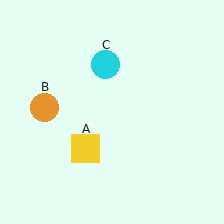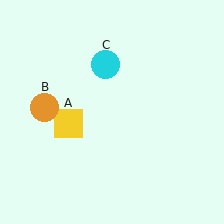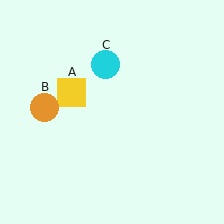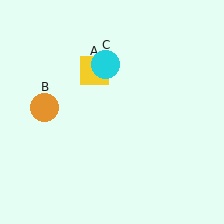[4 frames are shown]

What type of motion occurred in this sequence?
The yellow square (object A) rotated clockwise around the center of the scene.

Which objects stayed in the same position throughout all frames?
Orange circle (object B) and cyan circle (object C) remained stationary.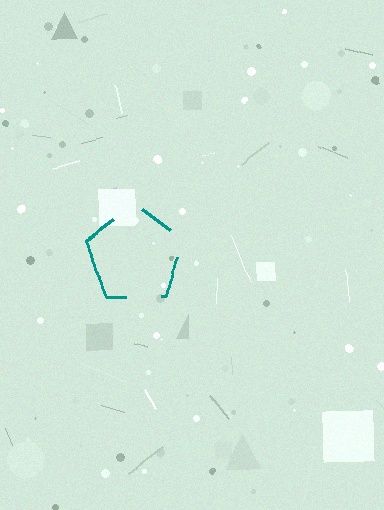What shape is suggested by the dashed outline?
The dashed outline suggests a pentagon.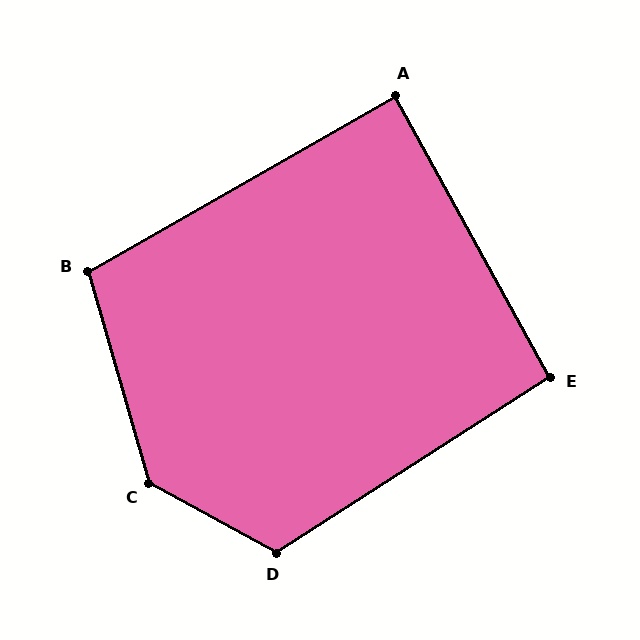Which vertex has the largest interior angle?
C, at approximately 134 degrees.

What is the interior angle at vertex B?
Approximately 104 degrees (obtuse).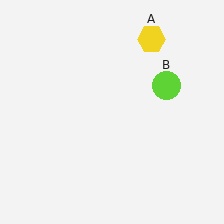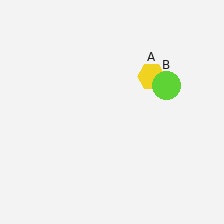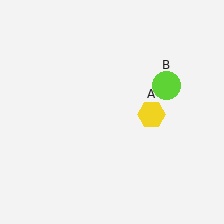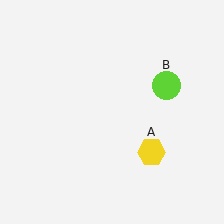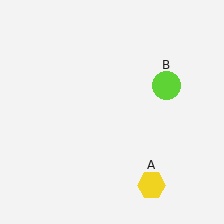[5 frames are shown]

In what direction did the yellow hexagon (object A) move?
The yellow hexagon (object A) moved down.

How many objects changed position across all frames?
1 object changed position: yellow hexagon (object A).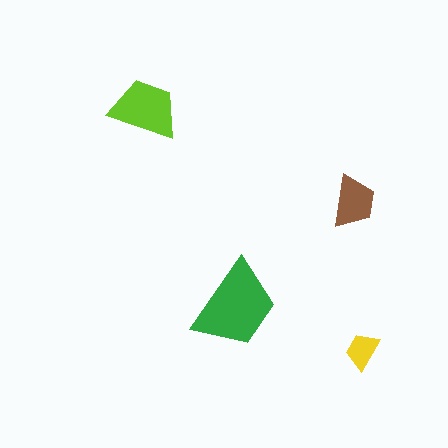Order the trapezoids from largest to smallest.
the green one, the lime one, the brown one, the yellow one.